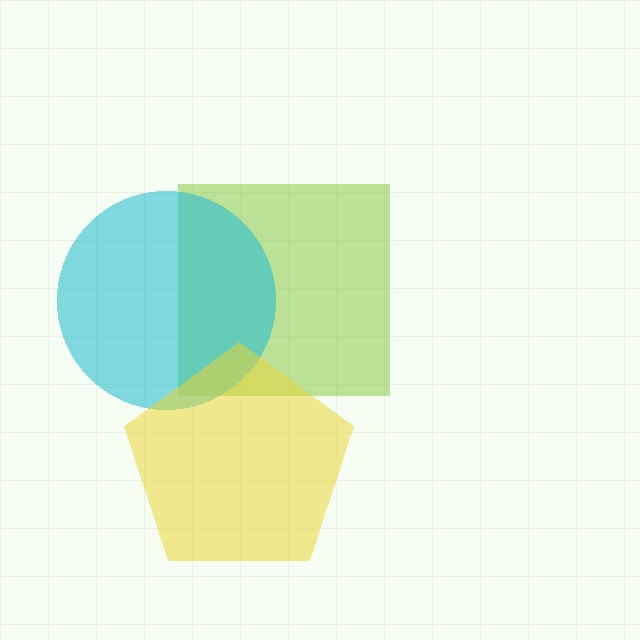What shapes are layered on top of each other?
The layered shapes are: a lime square, a cyan circle, a yellow pentagon.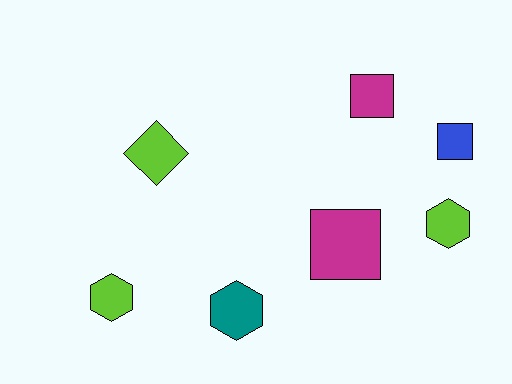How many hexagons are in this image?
There are 3 hexagons.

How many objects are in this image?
There are 7 objects.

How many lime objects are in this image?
There are 3 lime objects.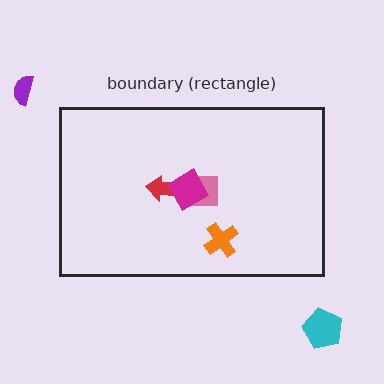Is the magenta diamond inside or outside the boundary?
Inside.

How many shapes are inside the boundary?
4 inside, 2 outside.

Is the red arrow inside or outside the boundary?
Inside.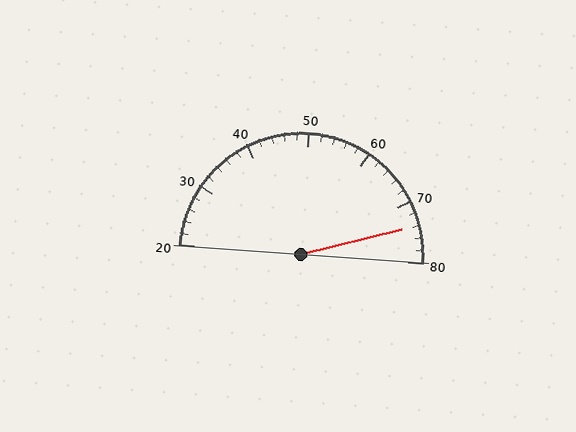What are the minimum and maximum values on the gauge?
The gauge ranges from 20 to 80.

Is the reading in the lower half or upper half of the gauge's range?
The reading is in the upper half of the range (20 to 80).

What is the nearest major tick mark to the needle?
The nearest major tick mark is 70.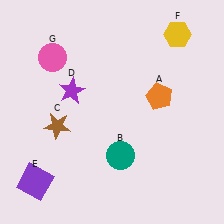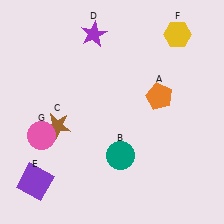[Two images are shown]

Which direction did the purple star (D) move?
The purple star (D) moved up.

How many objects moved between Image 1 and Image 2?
2 objects moved between the two images.